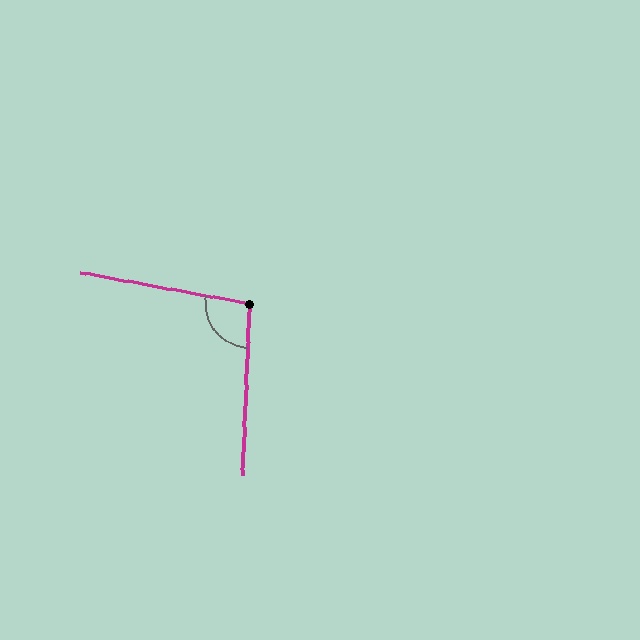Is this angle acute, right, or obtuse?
It is obtuse.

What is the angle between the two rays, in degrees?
Approximately 98 degrees.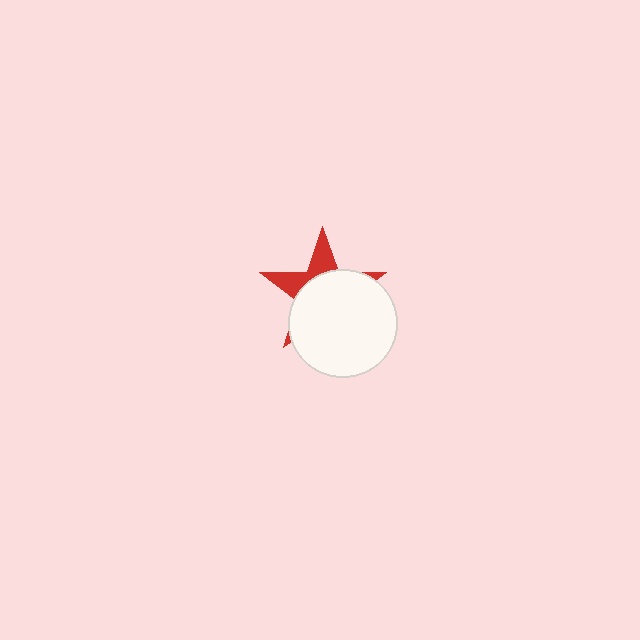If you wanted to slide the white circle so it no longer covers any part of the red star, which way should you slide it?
Slide it down — that is the most direct way to separate the two shapes.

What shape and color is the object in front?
The object in front is a white circle.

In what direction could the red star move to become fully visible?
The red star could move up. That would shift it out from behind the white circle entirely.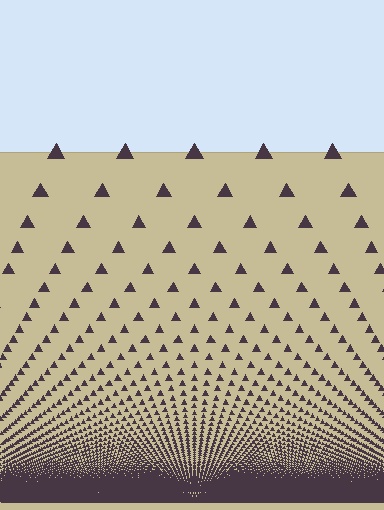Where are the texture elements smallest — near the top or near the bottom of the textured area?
Near the bottom.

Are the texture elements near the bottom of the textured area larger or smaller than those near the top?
Smaller. The gradient is inverted — elements near the bottom are smaller and denser.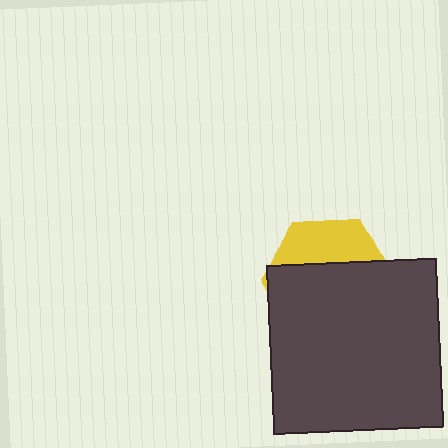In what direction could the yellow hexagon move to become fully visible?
The yellow hexagon could move up. That would shift it out from behind the dark gray square entirely.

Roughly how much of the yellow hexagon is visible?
A small part of it is visible (roughly 33%).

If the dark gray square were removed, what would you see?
You would see the complete yellow hexagon.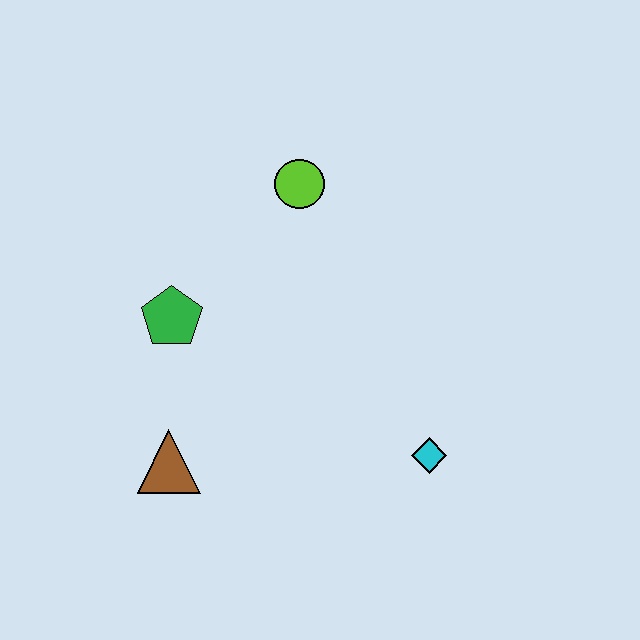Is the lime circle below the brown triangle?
No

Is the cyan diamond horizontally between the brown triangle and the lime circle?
No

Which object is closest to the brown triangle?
The green pentagon is closest to the brown triangle.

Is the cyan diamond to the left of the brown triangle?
No